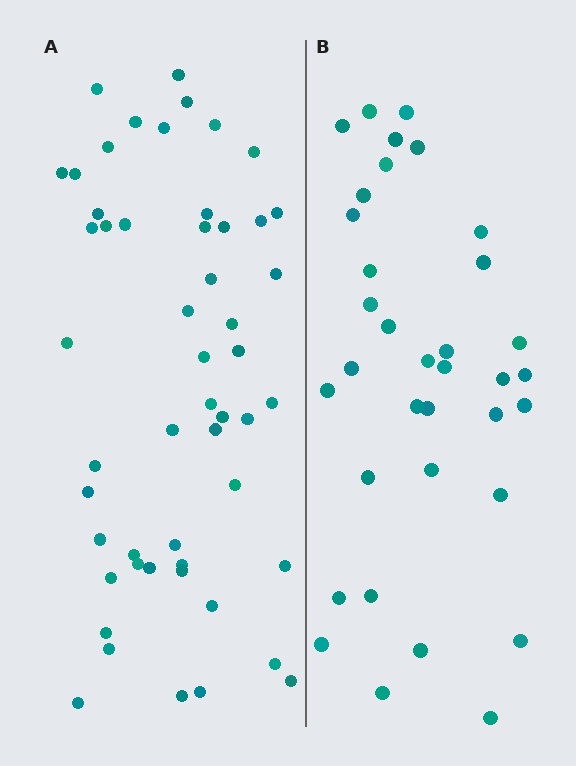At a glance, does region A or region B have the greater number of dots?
Region A (the left region) has more dots.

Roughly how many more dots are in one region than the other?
Region A has approximately 15 more dots than region B.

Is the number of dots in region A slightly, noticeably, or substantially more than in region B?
Region A has substantially more. The ratio is roughly 1.5 to 1.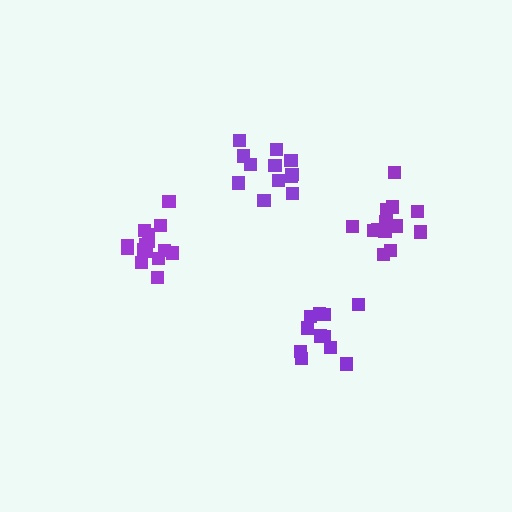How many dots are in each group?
Group 1: 12 dots, Group 2: 15 dots, Group 3: 11 dots, Group 4: 13 dots (51 total).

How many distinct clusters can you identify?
There are 4 distinct clusters.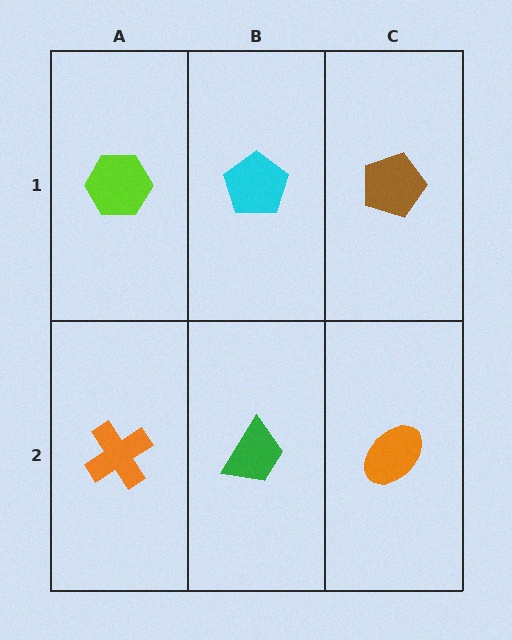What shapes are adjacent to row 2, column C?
A brown pentagon (row 1, column C), a green trapezoid (row 2, column B).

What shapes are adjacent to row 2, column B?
A cyan pentagon (row 1, column B), an orange cross (row 2, column A), an orange ellipse (row 2, column C).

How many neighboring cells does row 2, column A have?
2.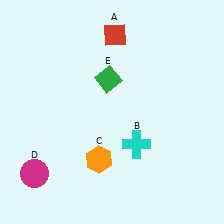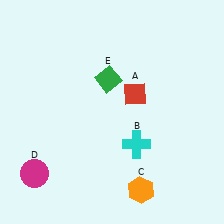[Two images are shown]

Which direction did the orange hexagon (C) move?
The orange hexagon (C) moved right.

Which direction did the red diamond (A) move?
The red diamond (A) moved down.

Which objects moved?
The objects that moved are: the red diamond (A), the orange hexagon (C).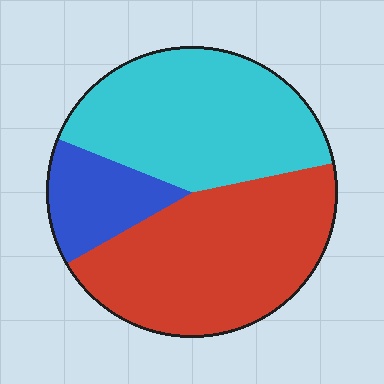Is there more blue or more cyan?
Cyan.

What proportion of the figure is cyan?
Cyan takes up about two fifths (2/5) of the figure.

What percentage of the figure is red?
Red covers roughly 45% of the figure.